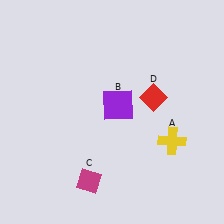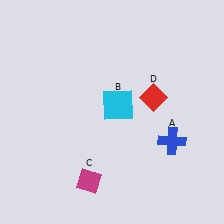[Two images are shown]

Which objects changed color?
A changed from yellow to blue. B changed from purple to cyan.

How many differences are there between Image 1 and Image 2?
There are 2 differences between the two images.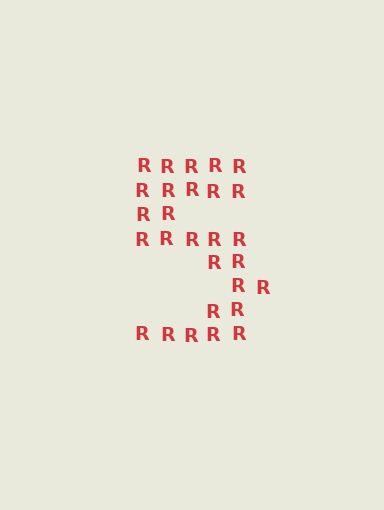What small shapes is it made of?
It is made of small letter R's.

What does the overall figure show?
The overall figure shows the digit 5.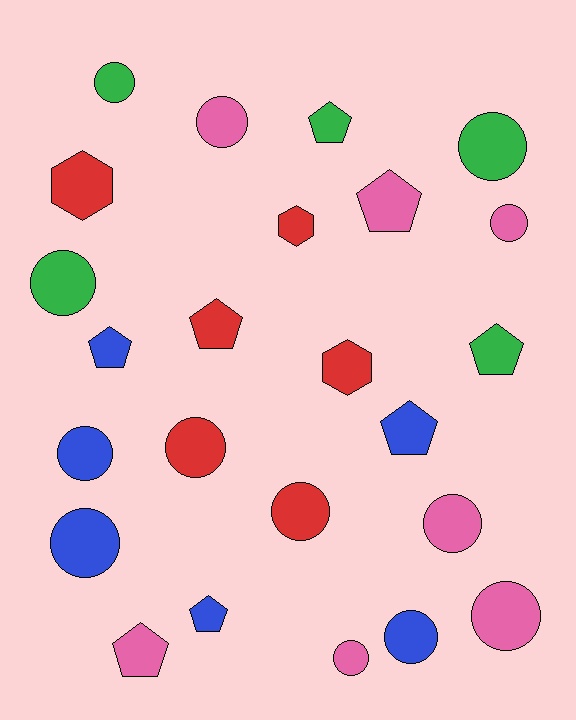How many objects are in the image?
There are 24 objects.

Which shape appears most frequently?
Circle, with 13 objects.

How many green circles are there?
There are 3 green circles.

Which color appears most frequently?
Pink, with 7 objects.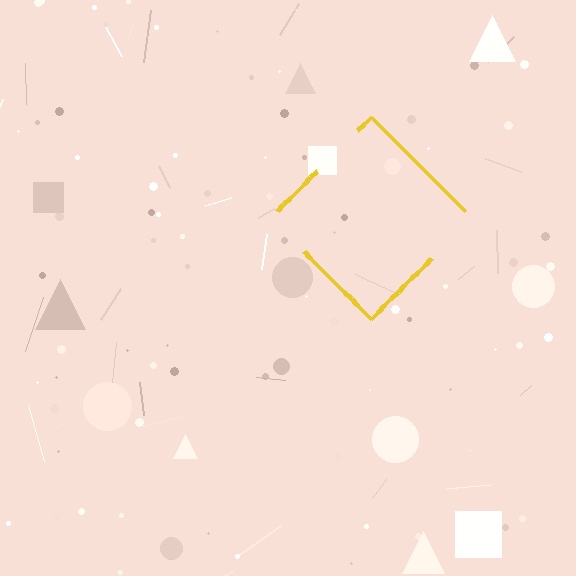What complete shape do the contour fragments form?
The contour fragments form a diamond.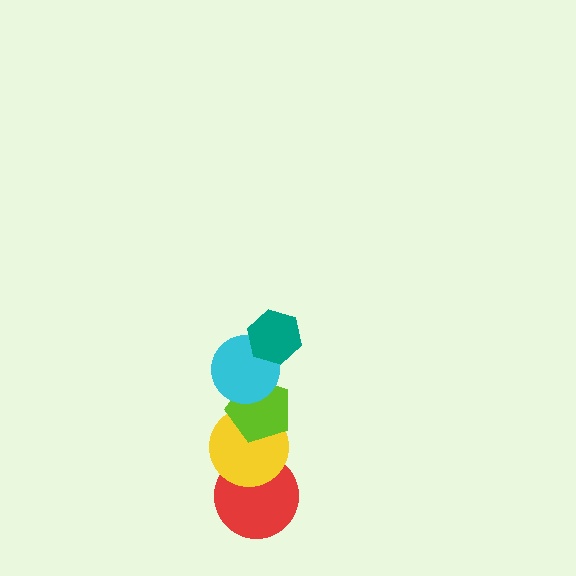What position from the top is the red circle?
The red circle is 5th from the top.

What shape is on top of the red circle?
The yellow circle is on top of the red circle.